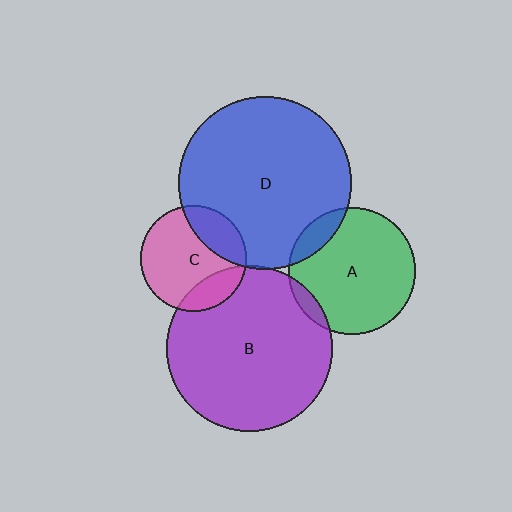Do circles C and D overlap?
Yes.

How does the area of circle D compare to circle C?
Approximately 2.7 times.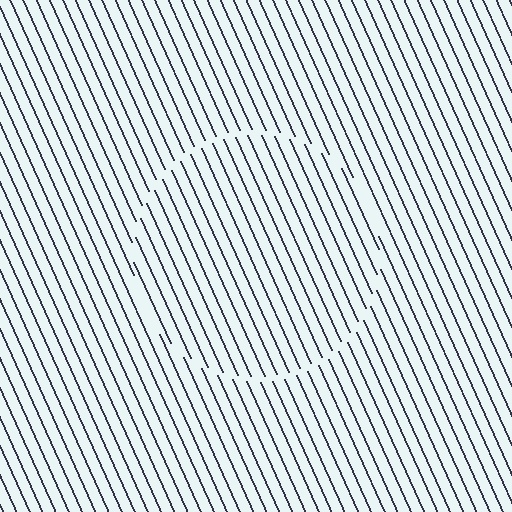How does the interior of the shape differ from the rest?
The interior of the shape contains the same grating, shifted by half a period — the contour is defined by the phase discontinuity where line-ends from the inner and outer gratings abut.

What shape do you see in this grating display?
An illusory circle. The interior of the shape contains the same grating, shifted by half a period — the contour is defined by the phase discontinuity where line-ends from the inner and outer gratings abut.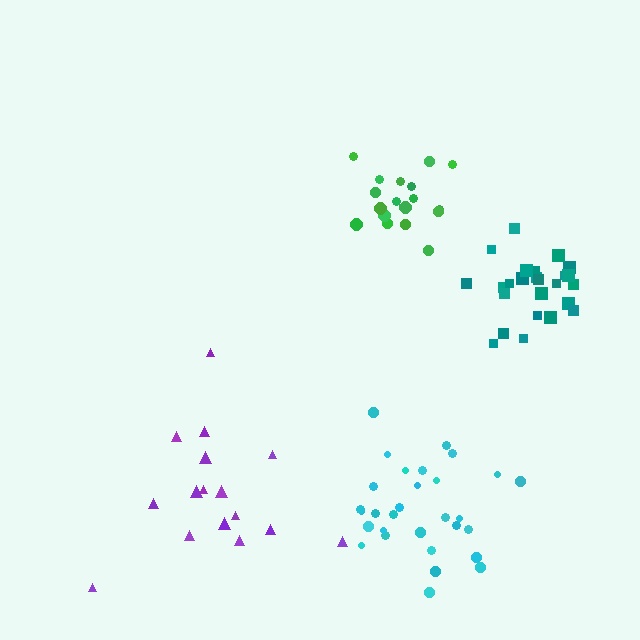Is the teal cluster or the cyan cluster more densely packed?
Teal.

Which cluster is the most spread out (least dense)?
Purple.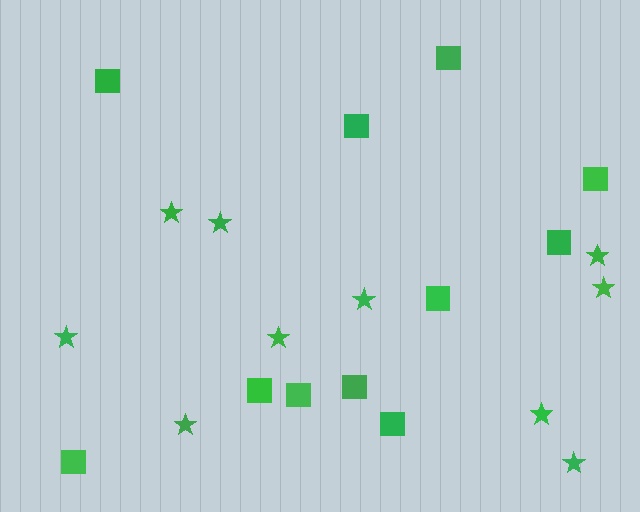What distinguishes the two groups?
There are 2 groups: one group of squares (11) and one group of stars (10).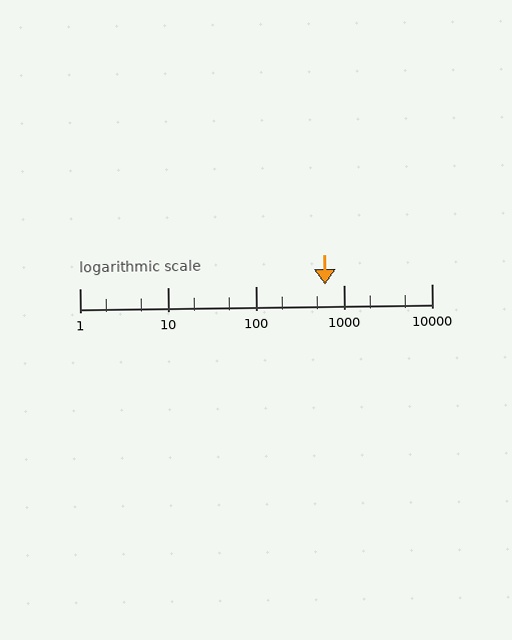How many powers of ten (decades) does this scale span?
The scale spans 4 decades, from 1 to 10000.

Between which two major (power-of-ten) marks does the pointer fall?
The pointer is between 100 and 1000.